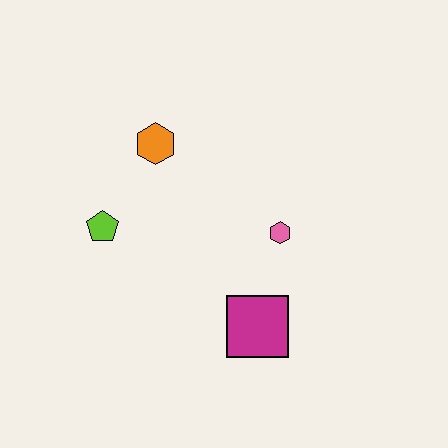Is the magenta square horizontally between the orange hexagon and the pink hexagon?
Yes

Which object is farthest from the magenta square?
The orange hexagon is farthest from the magenta square.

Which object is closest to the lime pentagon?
The orange hexagon is closest to the lime pentagon.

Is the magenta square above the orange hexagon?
No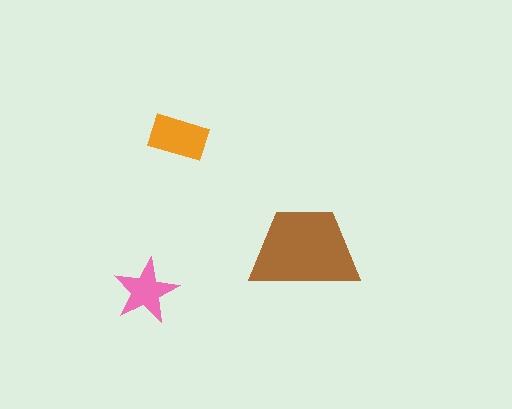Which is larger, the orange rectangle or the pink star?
The orange rectangle.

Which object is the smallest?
The pink star.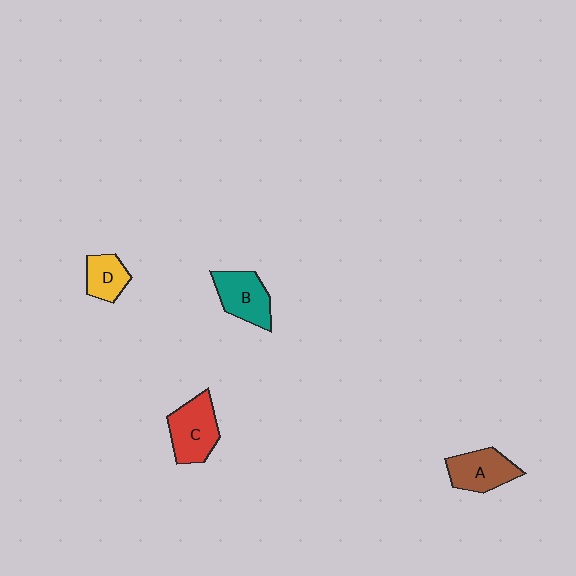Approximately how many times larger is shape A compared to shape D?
Approximately 1.4 times.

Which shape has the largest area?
Shape C (red).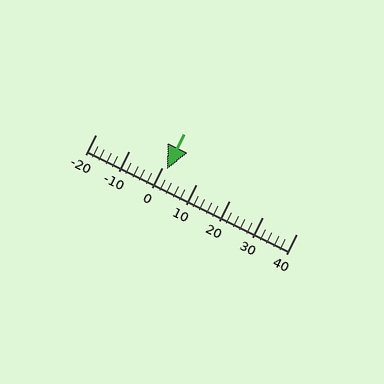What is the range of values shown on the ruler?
The ruler shows values from -20 to 40.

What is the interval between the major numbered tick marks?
The major tick marks are spaced 10 units apart.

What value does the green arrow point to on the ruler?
The green arrow points to approximately 1.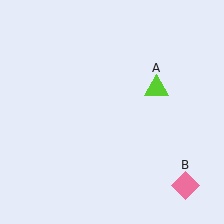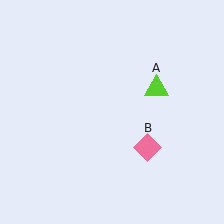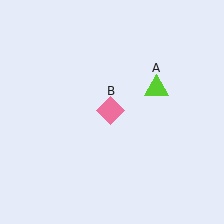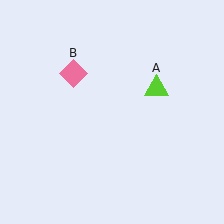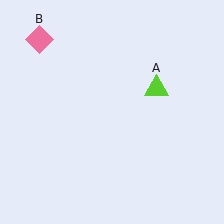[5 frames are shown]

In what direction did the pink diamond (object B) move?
The pink diamond (object B) moved up and to the left.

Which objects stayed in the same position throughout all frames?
Lime triangle (object A) remained stationary.